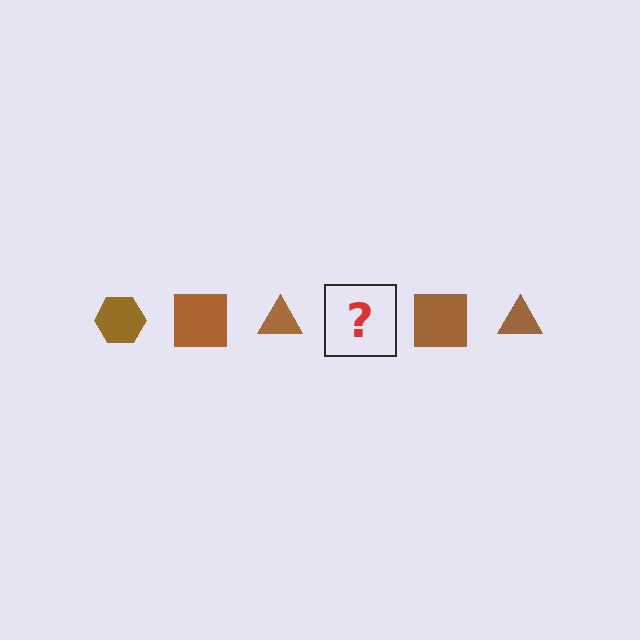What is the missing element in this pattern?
The missing element is a brown hexagon.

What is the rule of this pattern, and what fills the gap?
The rule is that the pattern cycles through hexagon, square, triangle shapes in brown. The gap should be filled with a brown hexagon.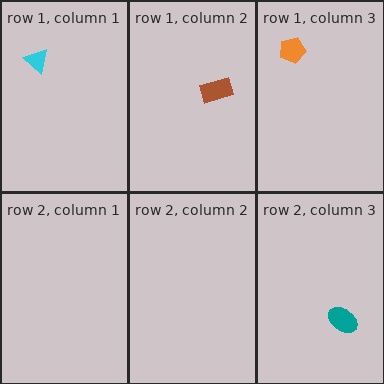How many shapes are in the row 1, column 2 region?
1.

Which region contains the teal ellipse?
The row 2, column 3 region.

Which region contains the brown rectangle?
The row 1, column 2 region.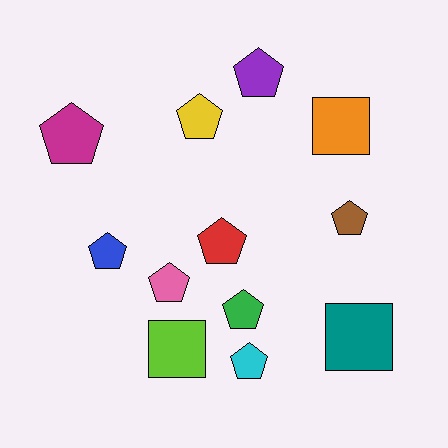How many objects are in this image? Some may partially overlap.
There are 12 objects.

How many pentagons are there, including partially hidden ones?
There are 9 pentagons.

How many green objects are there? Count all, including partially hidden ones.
There is 1 green object.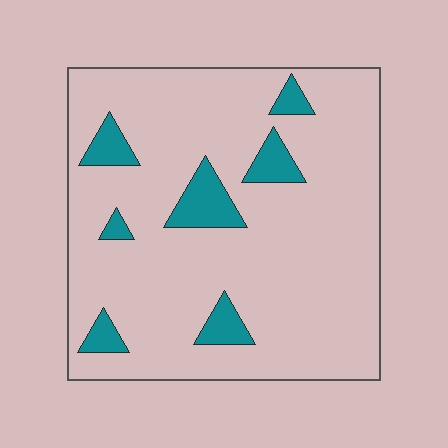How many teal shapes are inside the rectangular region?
7.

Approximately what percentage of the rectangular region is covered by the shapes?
Approximately 10%.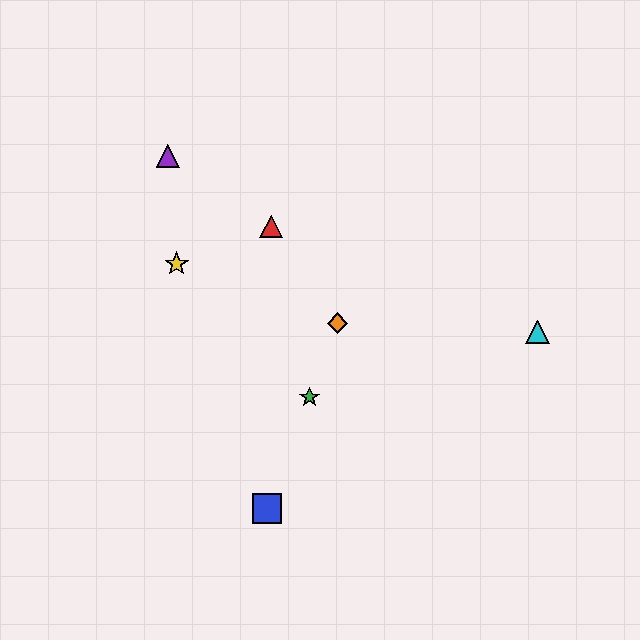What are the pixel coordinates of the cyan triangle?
The cyan triangle is at (537, 332).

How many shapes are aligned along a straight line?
3 shapes (the blue square, the green star, the orange diamond) are aligned along a straight line.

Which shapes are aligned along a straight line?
The blue square, the green star, the orange diamond are aligned along a straight line.